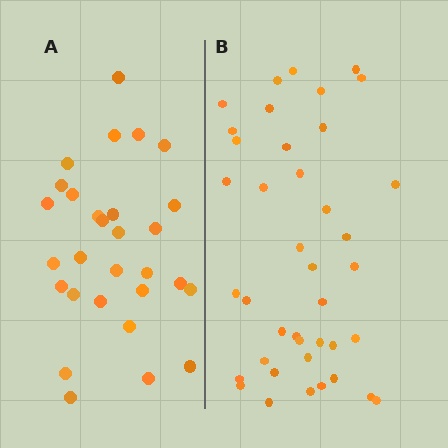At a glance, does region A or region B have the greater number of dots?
Region B (the right region) has more dots.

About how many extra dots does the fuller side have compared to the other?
Region B has roughly 12 or so more dots than region A.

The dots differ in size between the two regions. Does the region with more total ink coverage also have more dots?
No. Region A has more total ink coverage because its dots are larger, but region B actually contains more individual dots. Total area can be misleading — the number of items is what matters here.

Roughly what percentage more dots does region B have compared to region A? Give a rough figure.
About 40% more.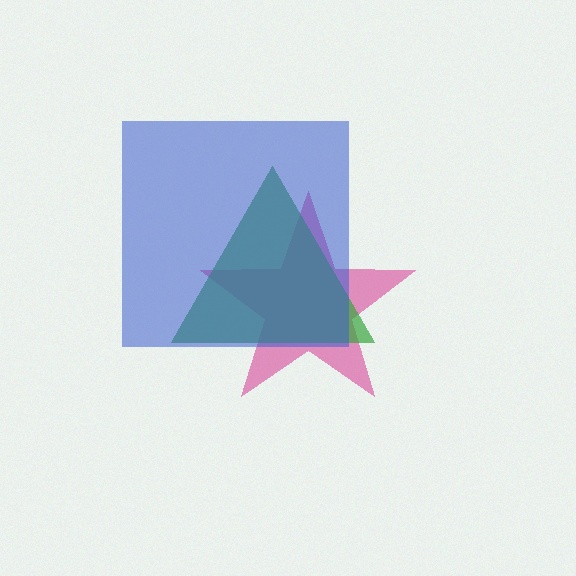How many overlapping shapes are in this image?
There are 3 overlapping shapes in the image.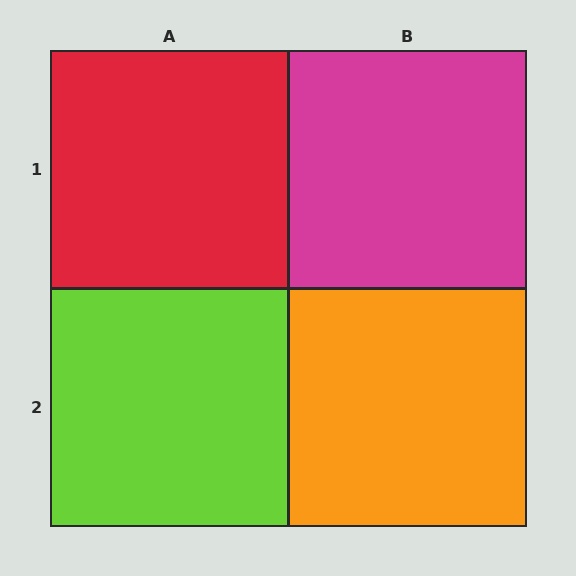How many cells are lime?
1 cell is lime.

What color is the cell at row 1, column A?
Red.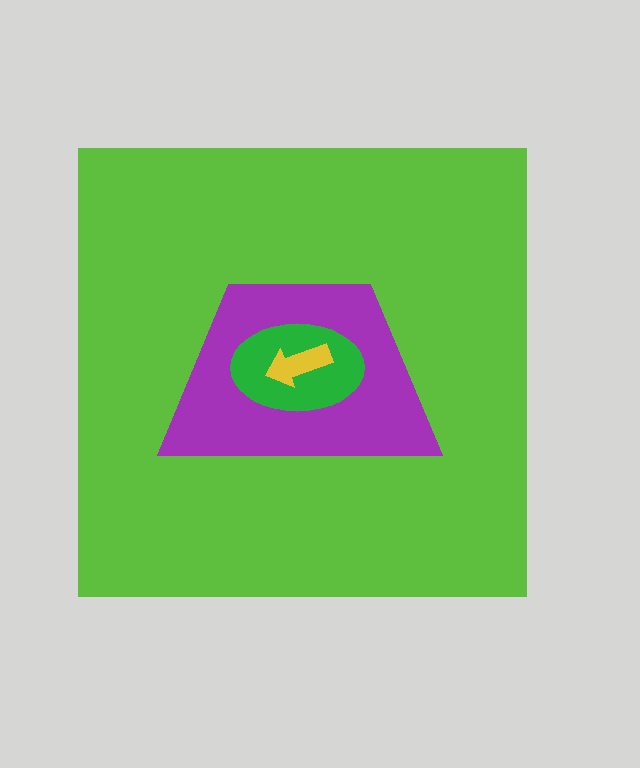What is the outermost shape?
The lime square.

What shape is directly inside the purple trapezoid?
The green ellipse.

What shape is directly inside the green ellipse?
The yellow arrow.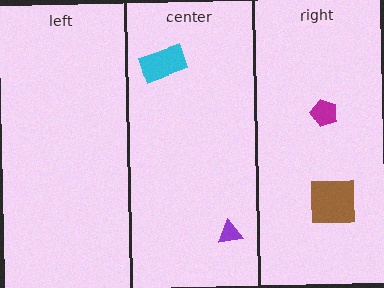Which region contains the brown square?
The right region.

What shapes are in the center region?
The purple triangle, the cyan rectangle.